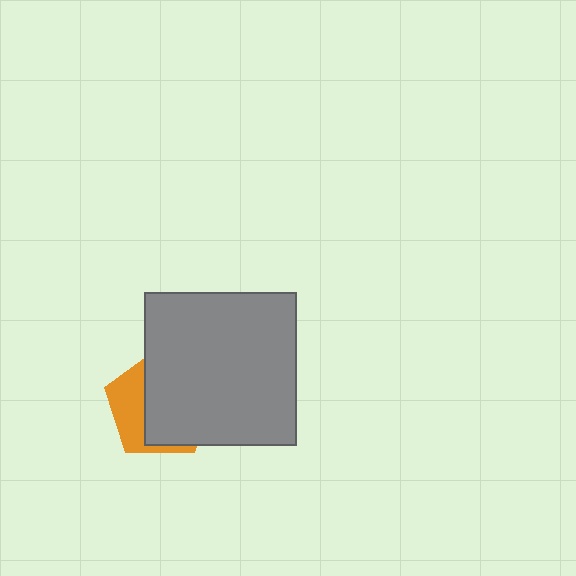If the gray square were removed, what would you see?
You would see the complete orange pentagon.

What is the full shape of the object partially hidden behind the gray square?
The partially hidden object is an orange pentagon.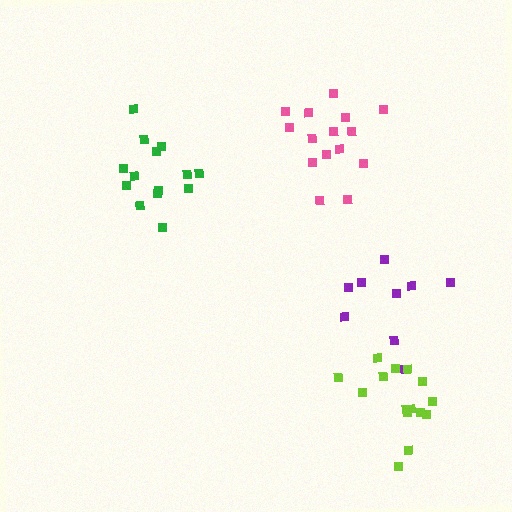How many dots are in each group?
Group 1: 14 dots, Group 2: 9 dots, Group 3: 15 dots, Group 4: 15 dots (53 total).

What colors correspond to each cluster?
The clusters are colored: green, purple, lime, pink.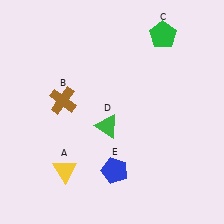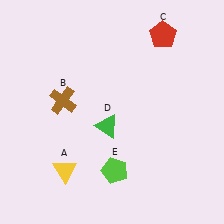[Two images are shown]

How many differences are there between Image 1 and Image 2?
There are 2 differences between the two images.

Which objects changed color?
C changed from green to red. E changed from blue to lime.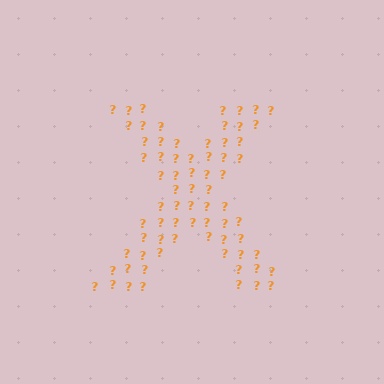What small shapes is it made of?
It is made of small question marks.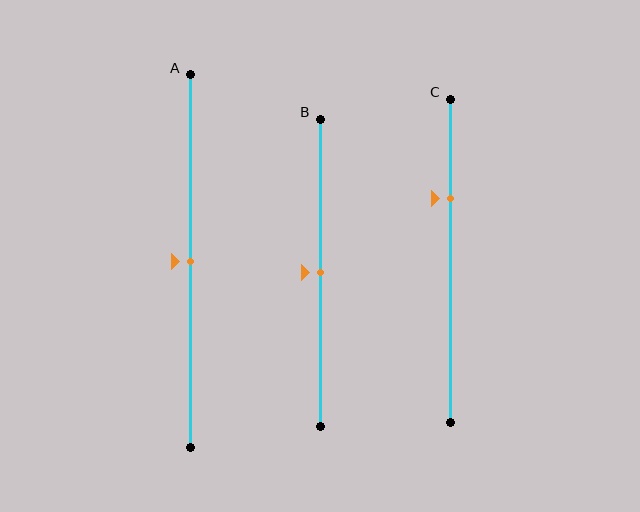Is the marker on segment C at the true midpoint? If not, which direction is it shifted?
No, the marker on segment C is shifted upward by about 19% of the segment length.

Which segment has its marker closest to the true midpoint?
Segment A has its marker closest to the true midpoint.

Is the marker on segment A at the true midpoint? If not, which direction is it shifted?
Yes, the marker on segment A is at the true midpoint.